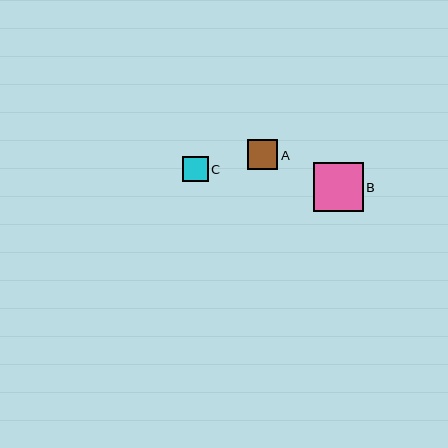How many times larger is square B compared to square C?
Square B is approximately 1.9 times the size of square C.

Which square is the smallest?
Square C is the smallest with a size of approximately 26 pixels.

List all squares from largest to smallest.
From largest to smallest: B, A, C.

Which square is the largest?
Square B is the largest with a size of approximately 49 pixels.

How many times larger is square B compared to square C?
Square B is approximately 1.9 times the size of square C.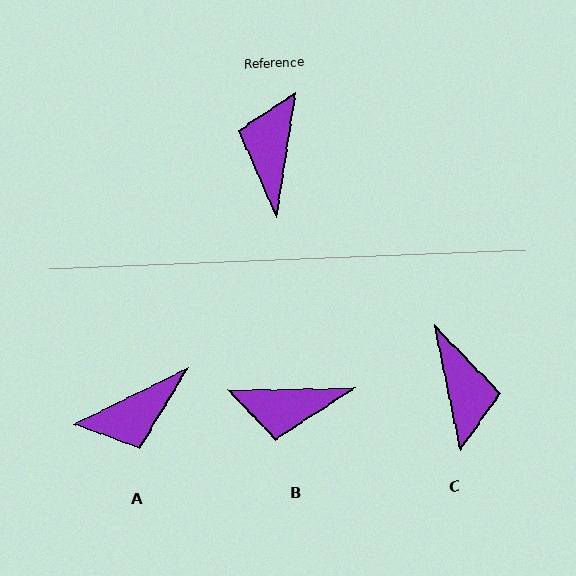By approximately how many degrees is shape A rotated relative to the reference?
Approximately 125 degrees counter-clockwise.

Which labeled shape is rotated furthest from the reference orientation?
C, about 160 degrees away.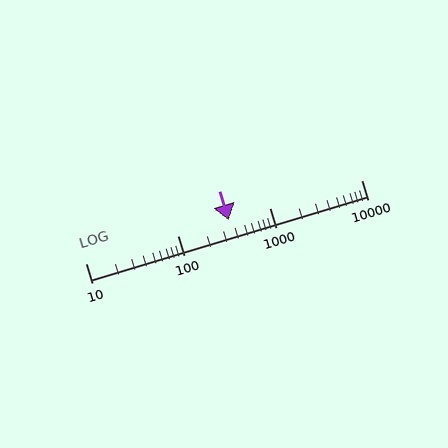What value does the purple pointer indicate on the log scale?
The pointer indicates approximately 360.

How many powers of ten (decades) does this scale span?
The scale spans 3 decades, from 10 to 10000.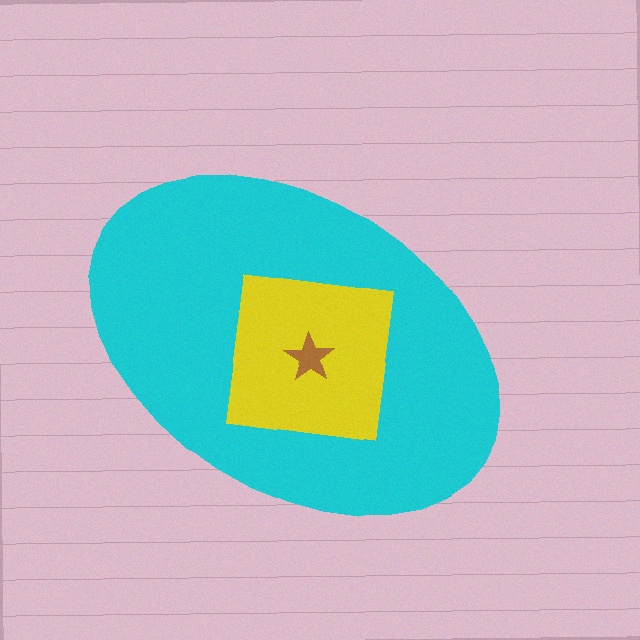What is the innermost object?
The brown star.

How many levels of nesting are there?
3.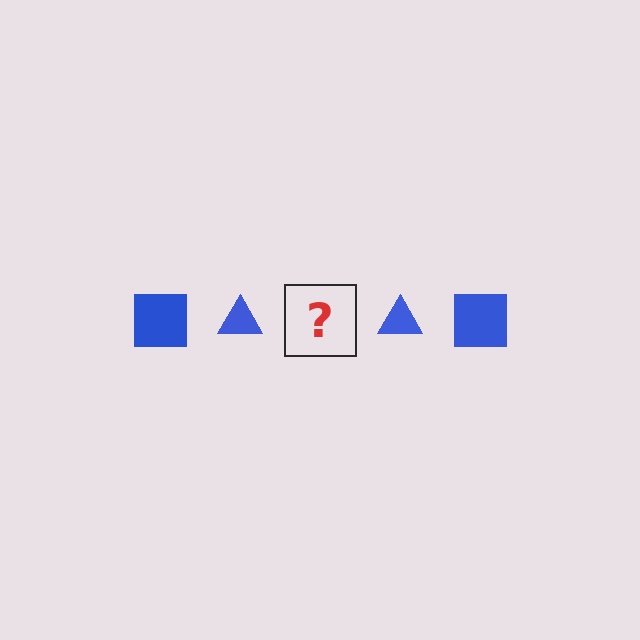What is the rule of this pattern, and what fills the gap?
The rule is that the pattern cycles through square, triangle shapes in blue. The gap should be filled with a blue square.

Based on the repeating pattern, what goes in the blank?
The blank should be a blue square.